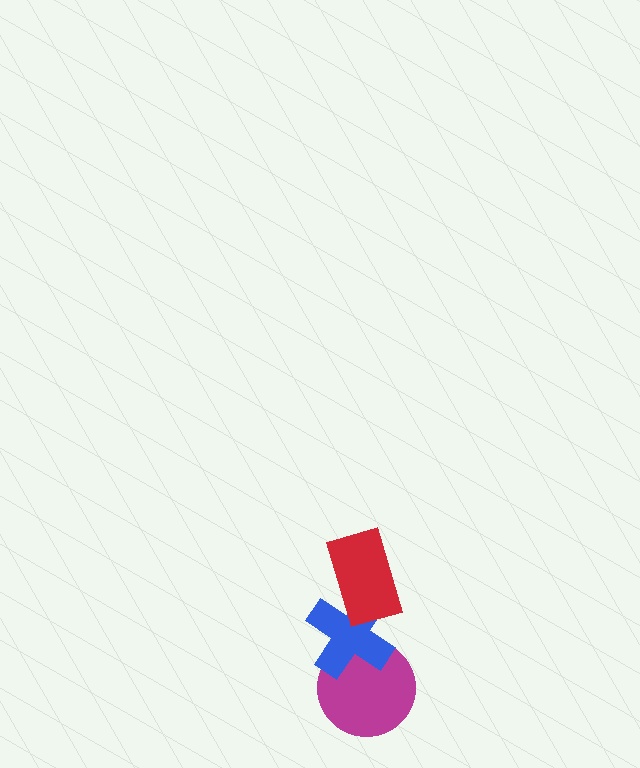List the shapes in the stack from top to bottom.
From top to bottom: the red rectangle, the blue cross, the magenta circle.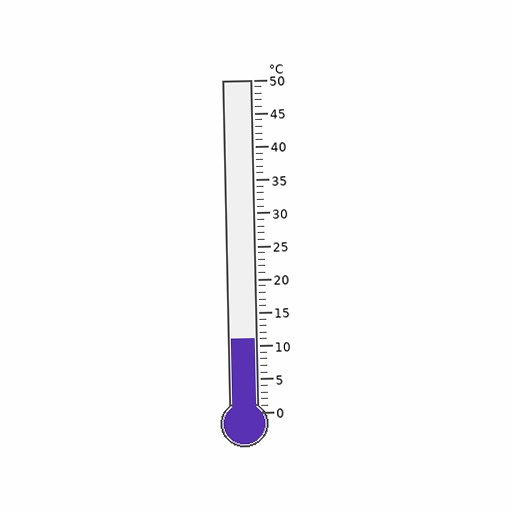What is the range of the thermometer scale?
The thermometer scale ranges from 0°C to 50°C.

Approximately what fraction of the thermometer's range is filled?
The thermometer is filled to approximately 20% of its range.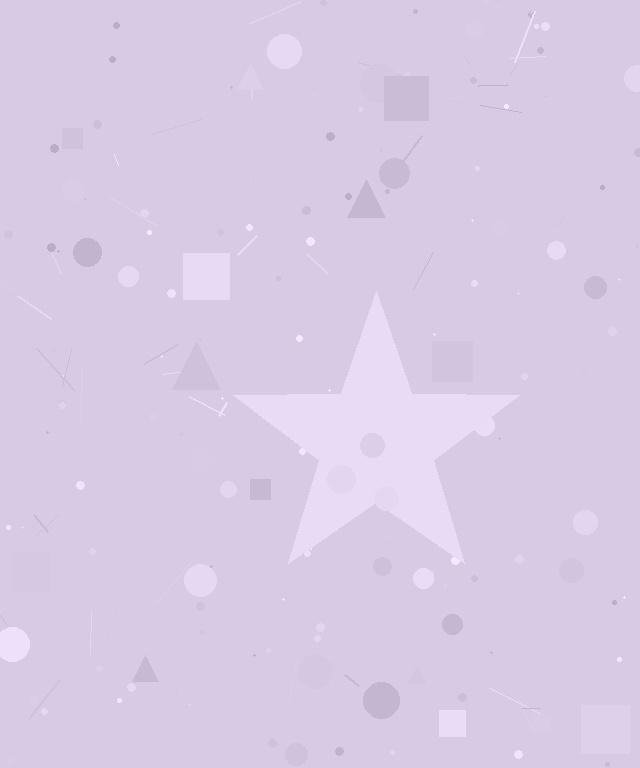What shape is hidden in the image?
A star is hidden in the image.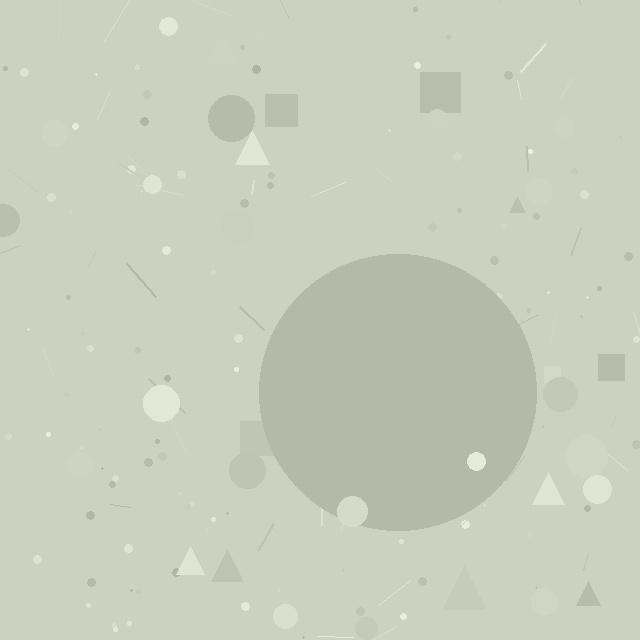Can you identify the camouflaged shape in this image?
The camouflaged shape is a circle.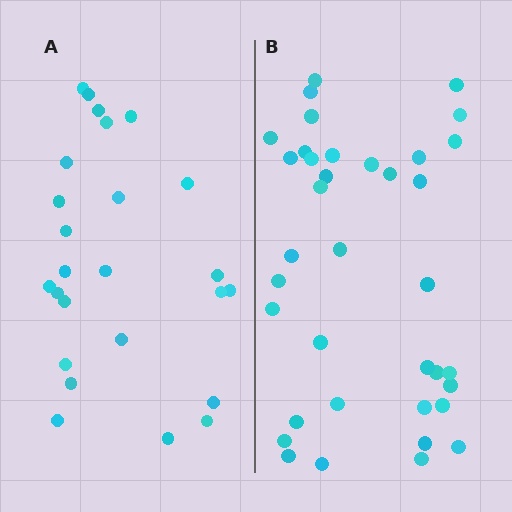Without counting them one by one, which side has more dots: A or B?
Region B (the right region) has more dots.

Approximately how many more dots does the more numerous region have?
Region B has roughly 12 or so more dots than region A.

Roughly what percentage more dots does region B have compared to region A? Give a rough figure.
About 50% more.